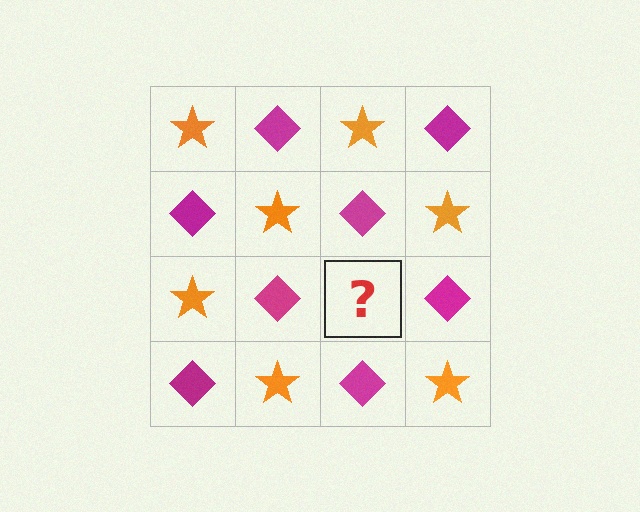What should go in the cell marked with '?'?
The missing cell should contain an orange star.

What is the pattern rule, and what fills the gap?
The rule is that it alternates orange star and magenta diamond in a checkerboard pattern. The gap should be filled with an orange star.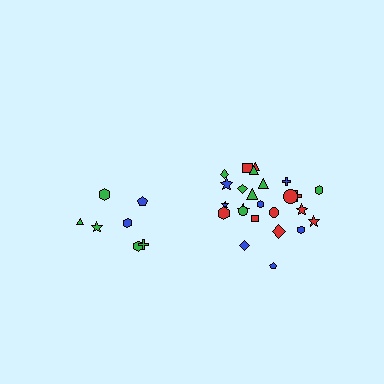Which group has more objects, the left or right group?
The right group.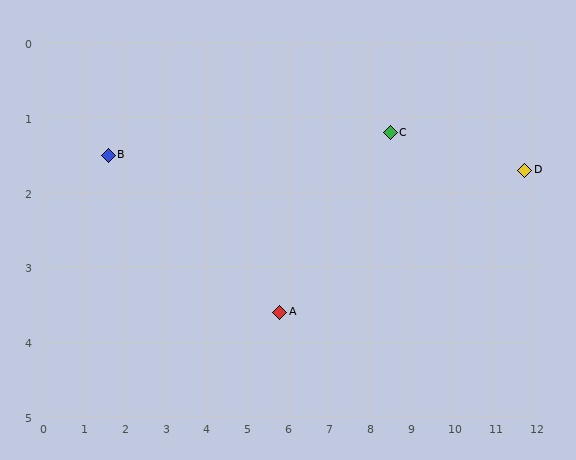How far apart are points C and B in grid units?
Points C and B are about 6.9 grid units apart.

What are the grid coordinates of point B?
Point B is at approximately (1.6, 1.5).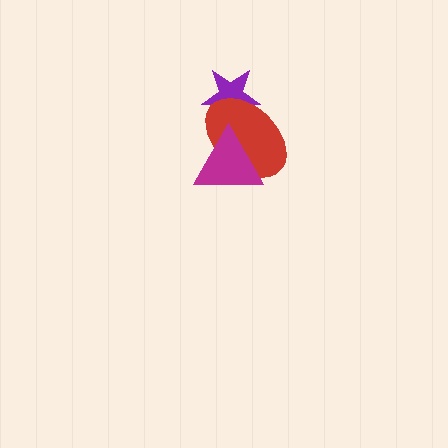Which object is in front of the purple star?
The red ellipse is in front of the purple star.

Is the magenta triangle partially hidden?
No, no other shape covers it.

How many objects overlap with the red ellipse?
2 objects overlap with the red ellipse.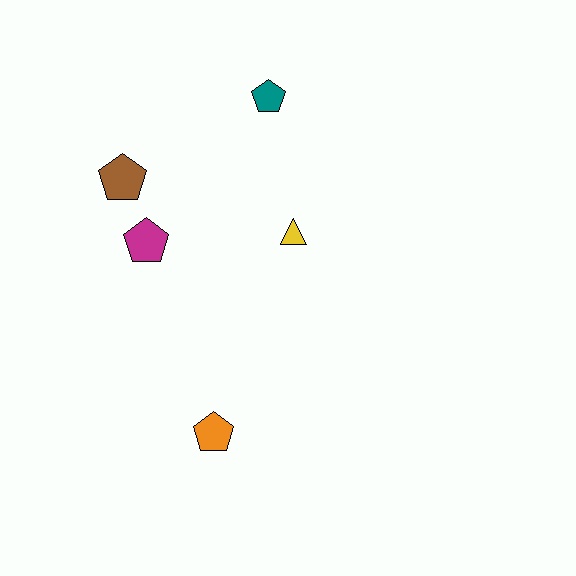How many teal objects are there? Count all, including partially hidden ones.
There is 1 teal object.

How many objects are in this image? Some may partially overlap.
There are 5 objects.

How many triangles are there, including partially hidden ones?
There is 1 triangle.